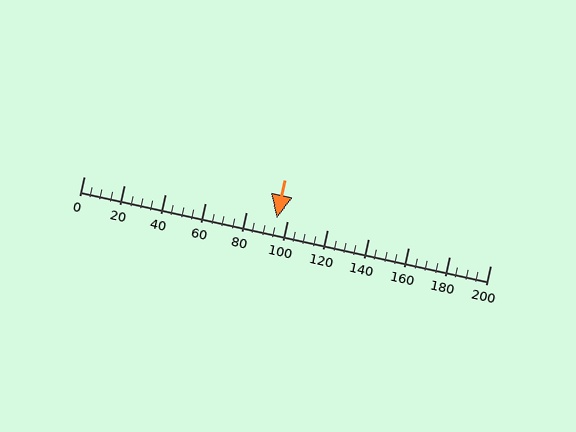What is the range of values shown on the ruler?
The ruler shows values from 0 to 200.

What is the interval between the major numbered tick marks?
The major tick marks are spaced 20 units apart.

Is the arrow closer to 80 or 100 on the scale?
The arrow is closer to 100.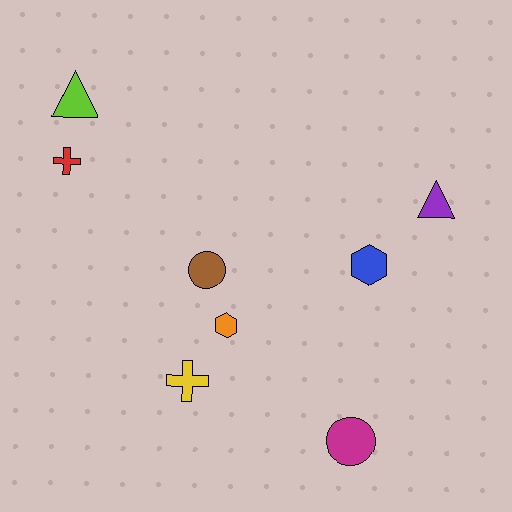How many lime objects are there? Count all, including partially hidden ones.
There is 1 lime object.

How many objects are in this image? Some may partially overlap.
There are 8 objects.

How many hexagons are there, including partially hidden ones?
There are 2 hexagons.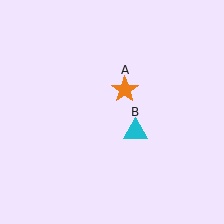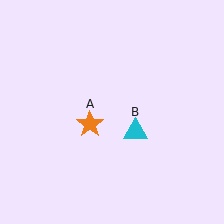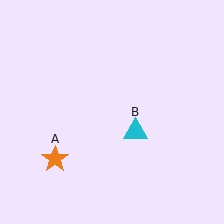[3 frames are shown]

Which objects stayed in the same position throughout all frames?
Cyan triangle (object B) remained stationary.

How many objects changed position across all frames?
1 object changed position: orange star (object A).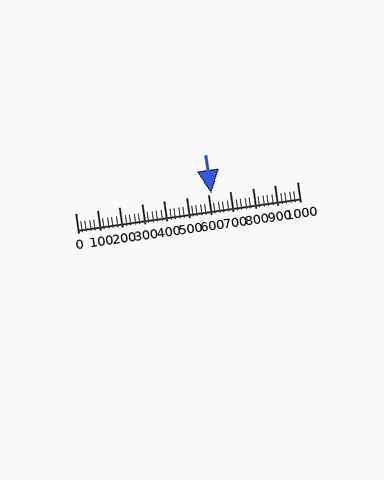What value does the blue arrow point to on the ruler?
The blue arrow points to approximately 616.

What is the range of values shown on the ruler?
The ruler shows values from 0 to 1000.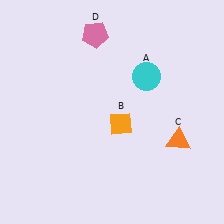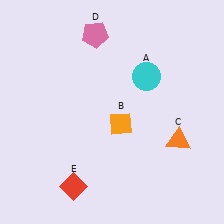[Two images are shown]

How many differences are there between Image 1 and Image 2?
There is 1 difference between the two images.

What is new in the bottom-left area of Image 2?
A red diamond (E) was added in the bottom-left area of Image 2.